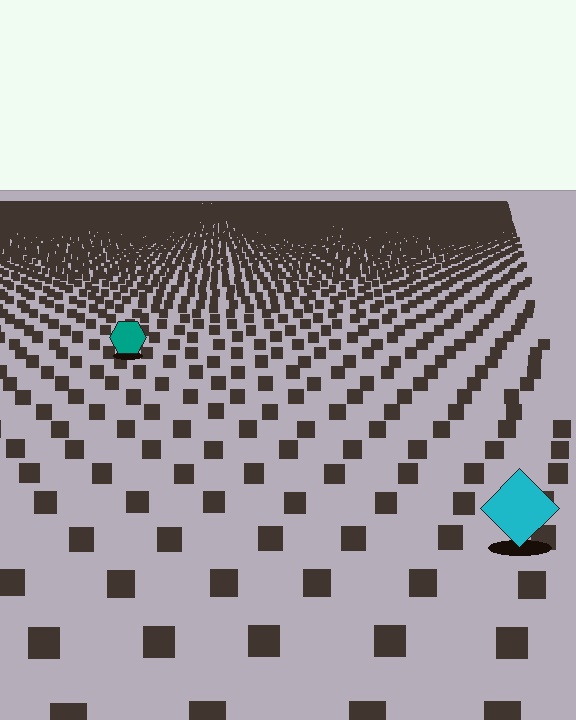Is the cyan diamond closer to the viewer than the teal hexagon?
Yes. The cyan diamond is closer — you can tell from the texture gradient: the ground texture is coarser near it.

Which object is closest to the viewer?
The cyan diamond is closest. The texture marks near it are larger and more spread out.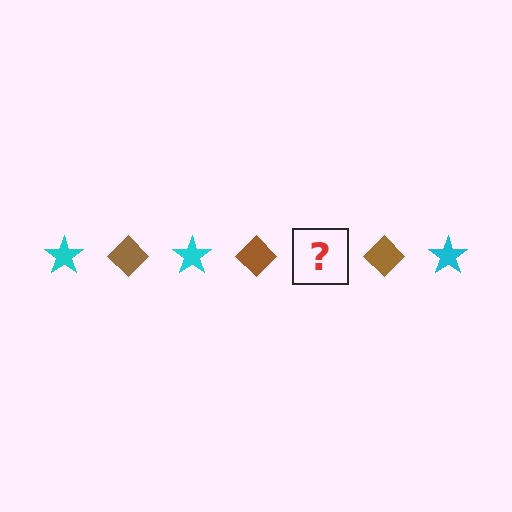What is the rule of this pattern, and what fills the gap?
The rule is that the pattern alternates between cyan star and brown diamond. The gap should be filled with a cyan star.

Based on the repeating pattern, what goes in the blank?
The blank should be a cyan star.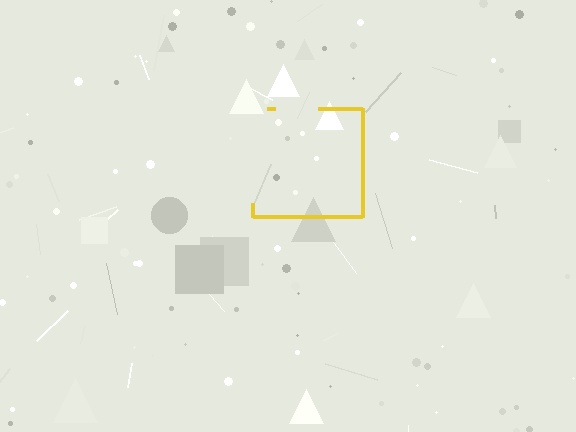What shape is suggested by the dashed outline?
The dashed outline suggests a square.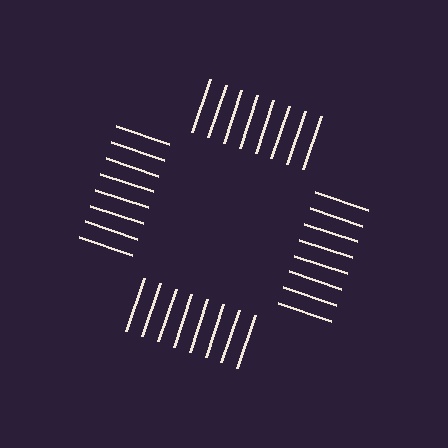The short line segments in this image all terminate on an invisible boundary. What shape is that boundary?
An illusory square — the line segments terminate on its edges but no continuous stroke is drawn.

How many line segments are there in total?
32 — 8 along each of the 4 edges.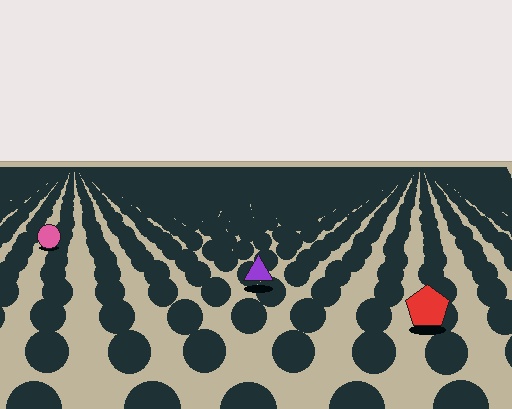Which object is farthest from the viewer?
The pink circle is farthest from the viewer. It appears smaller and the ground texture around it is denser.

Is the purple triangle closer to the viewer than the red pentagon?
No. The red pentagon is closer — you can tell from the texture gradient: the ground texture is coarser near it.